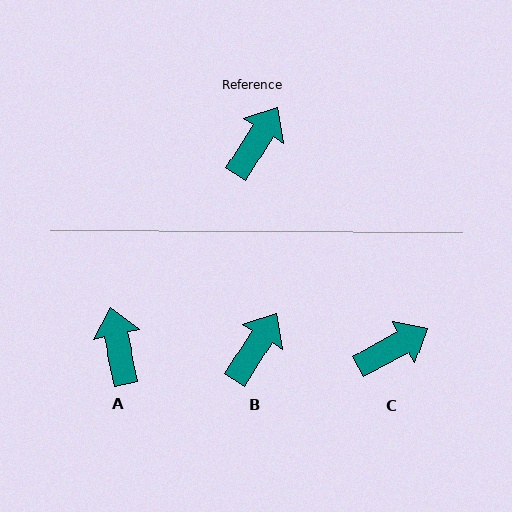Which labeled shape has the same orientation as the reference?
B.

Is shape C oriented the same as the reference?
No, it is off by about 29 degrees.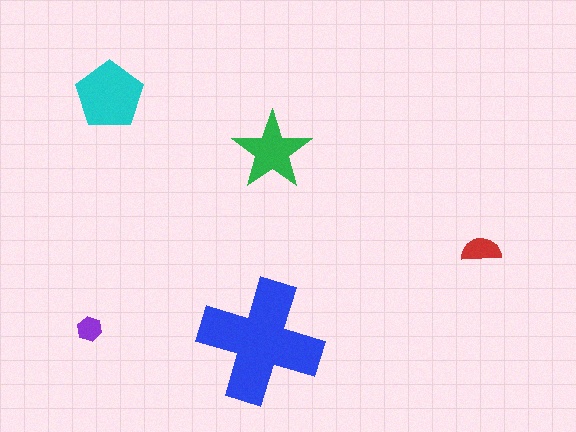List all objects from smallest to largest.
The purple hexagon, the red semicircle, the green star, the cyan pentagon, the blue cross.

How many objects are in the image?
There are 5 objects in the image.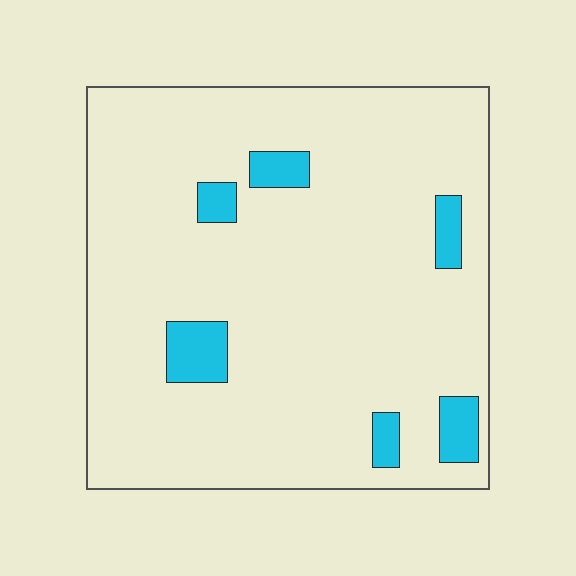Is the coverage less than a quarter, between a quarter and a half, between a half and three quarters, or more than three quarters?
Less than a quarter.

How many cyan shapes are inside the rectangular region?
6.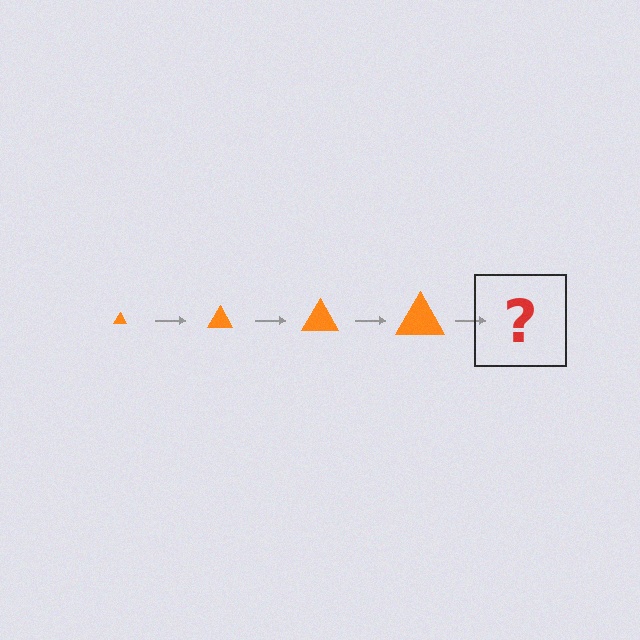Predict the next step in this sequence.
The next step is an orange triangle, larger than the previous one.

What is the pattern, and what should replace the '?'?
The pattern is that the triangle gets progressively larger each step. The '?' should be an orange triangle, larger than the previous one.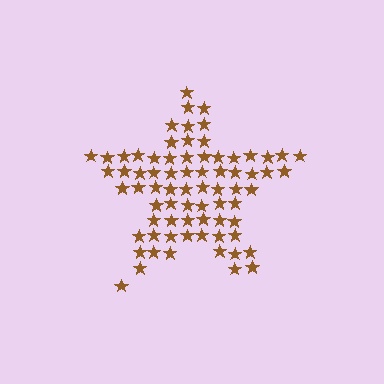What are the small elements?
The small elements are stars.